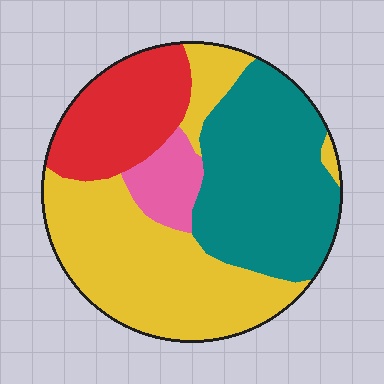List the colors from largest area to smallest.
From largest to smallest: yellow, teal, red, pink.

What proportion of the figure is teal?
Teal covers 34% of the figure.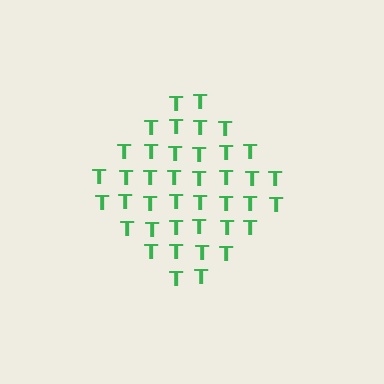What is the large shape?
The large shape is a diamond.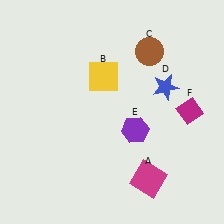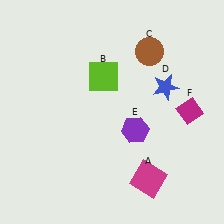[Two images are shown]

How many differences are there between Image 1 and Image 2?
There is 1 difference between the two images.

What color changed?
The square (B) changed from yellow in Image 1 to lime in Image 2.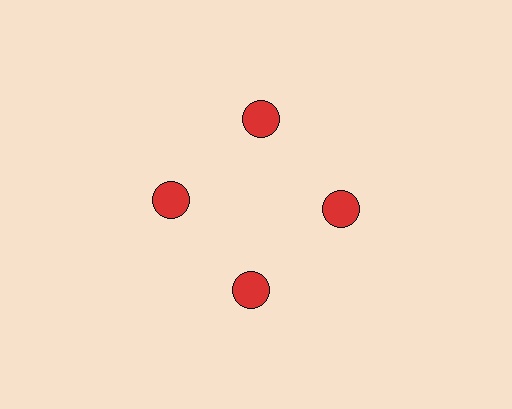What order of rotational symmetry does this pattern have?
This pattern has 4-fold rotational symmetry.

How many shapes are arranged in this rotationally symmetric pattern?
There are 4 shapes, arranged in 4 groups of 1.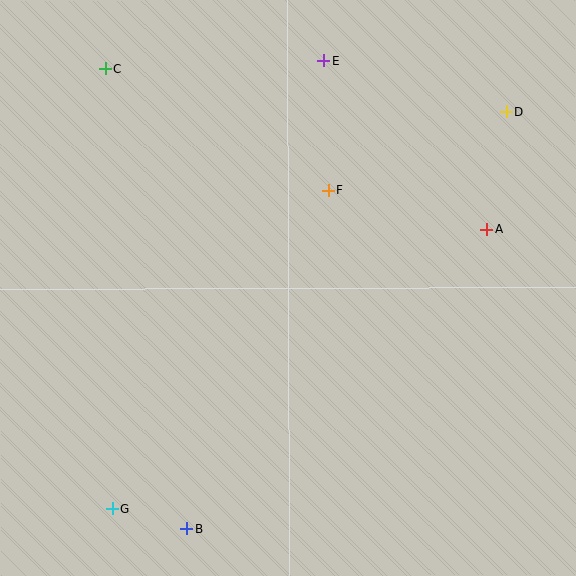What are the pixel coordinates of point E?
Point E is at (324, 61).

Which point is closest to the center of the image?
Point F at (328, 190) is closest to the center.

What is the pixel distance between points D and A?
The distance between D and A is 119 pixels.